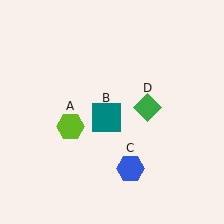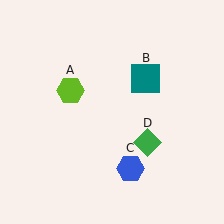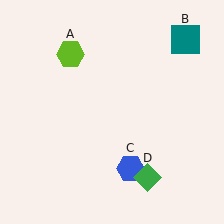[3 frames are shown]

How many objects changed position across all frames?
3 objects changed position: lime hexagon (object A), teal square (object B), green diamond (object D).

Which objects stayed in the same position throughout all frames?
Blue hexagon (object C) remained stationary.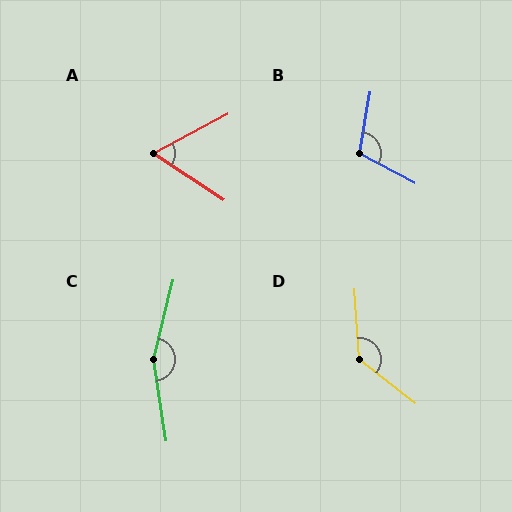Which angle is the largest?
C, at approximately 157 degrees.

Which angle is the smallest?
A, at approximately 61 degrees.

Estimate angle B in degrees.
Approximately 108 degrees.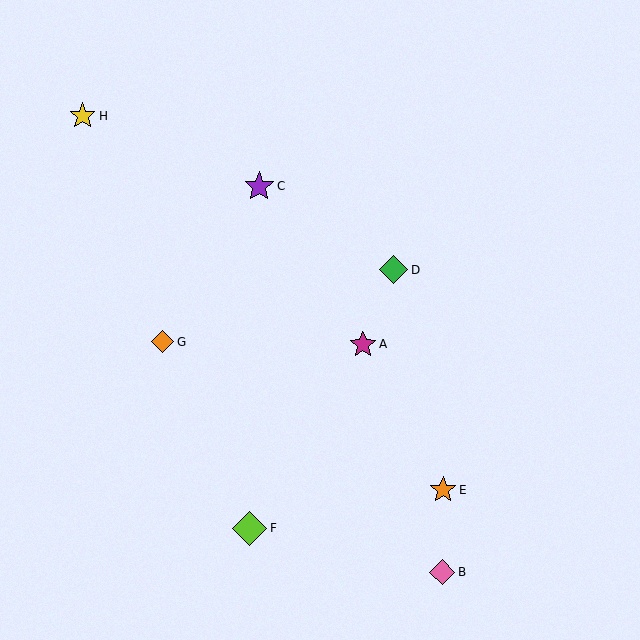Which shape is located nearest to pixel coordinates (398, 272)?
The green diamond (labeled D) at (394, 270) is nearest to that location.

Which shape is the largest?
The lime diamond (labeled F) is the largest.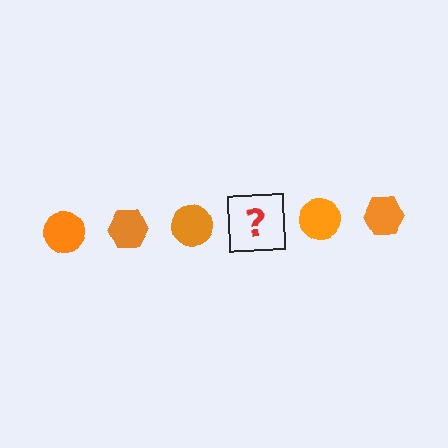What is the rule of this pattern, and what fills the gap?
The rule is that the pattern cycles through circle, hexagon shapes in orange. The gap should be filled with an orange hexagon.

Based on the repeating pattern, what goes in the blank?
The blank should be an orange hexagon.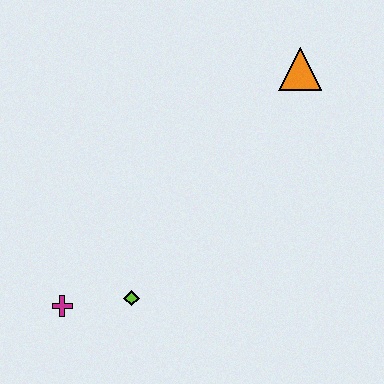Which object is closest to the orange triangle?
The lime diamond is closest to the orange triangle.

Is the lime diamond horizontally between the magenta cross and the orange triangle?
Yes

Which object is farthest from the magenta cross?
The orange triangle is farthest from the magenta cross.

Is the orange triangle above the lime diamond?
Yes